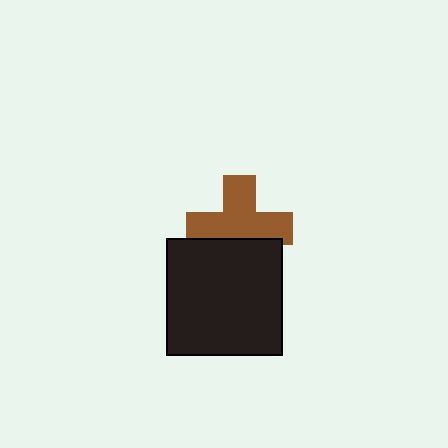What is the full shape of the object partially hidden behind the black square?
The partially hidden object is a brown cross.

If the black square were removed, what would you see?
You would see the complete brown cross.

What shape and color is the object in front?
The object in front is a black square.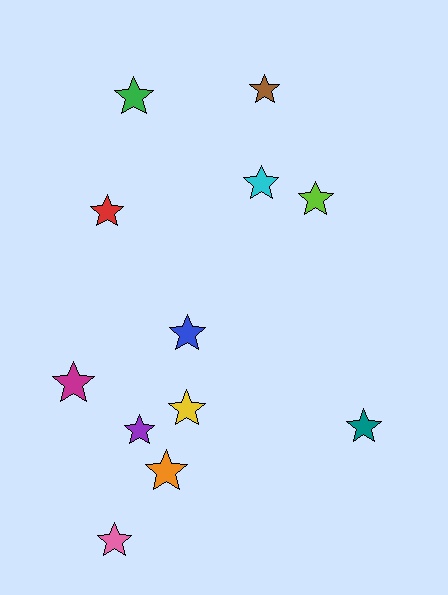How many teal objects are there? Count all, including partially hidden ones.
There is 1 teal object.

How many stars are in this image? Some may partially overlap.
There are 12 stars.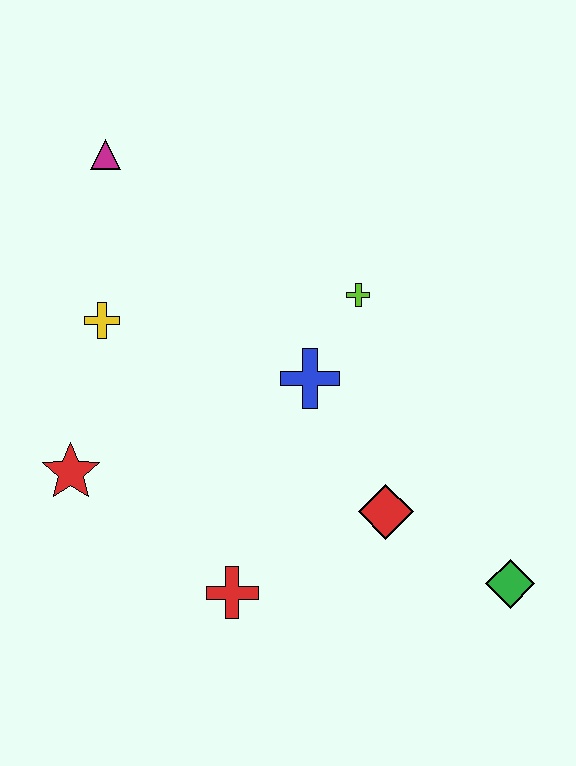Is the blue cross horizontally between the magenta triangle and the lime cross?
Yes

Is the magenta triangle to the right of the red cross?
No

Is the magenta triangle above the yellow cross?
Yes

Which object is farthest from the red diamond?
The magenta triangle is farthest from the red diamond.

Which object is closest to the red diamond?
The green diamond is closest to the red diamond.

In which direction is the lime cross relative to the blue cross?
The lime cross is above the blue cross.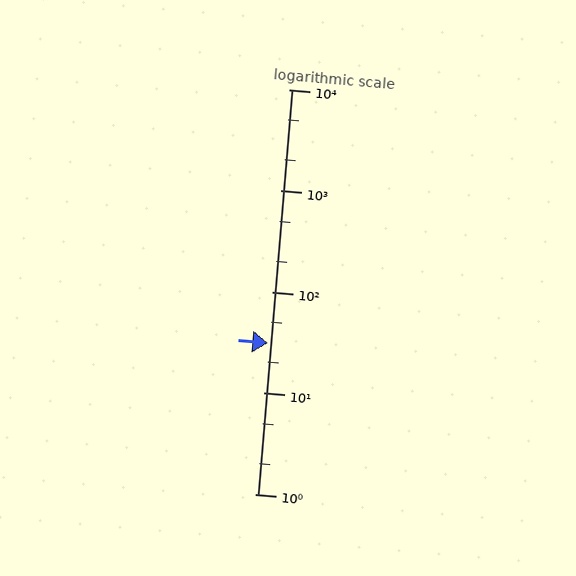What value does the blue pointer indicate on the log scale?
The pointer indicates approximately 31.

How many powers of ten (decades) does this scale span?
The scale spans 4 decades, from 1 to 10000.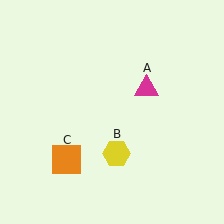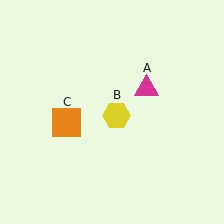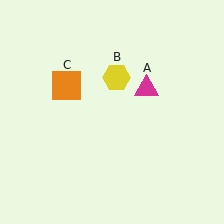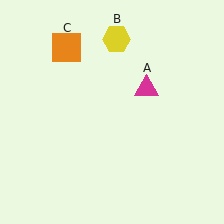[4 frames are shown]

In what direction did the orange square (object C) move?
The orange square (object C) moved up.